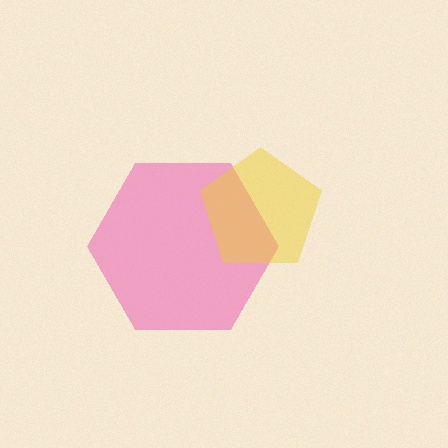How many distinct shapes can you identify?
There are 2 distinct shapes: a pink hexagon, a yellow pentagon.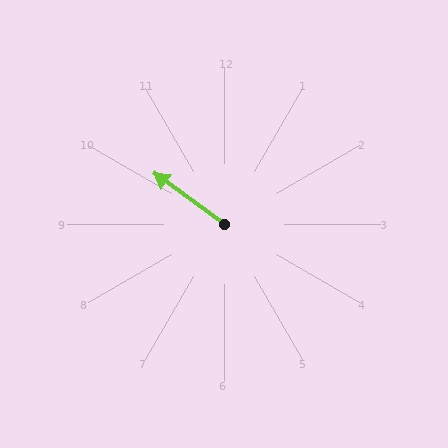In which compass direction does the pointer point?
Northwest.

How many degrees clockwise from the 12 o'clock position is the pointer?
Approximately 306 degrees.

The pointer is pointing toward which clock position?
Roughly 10 o'clock.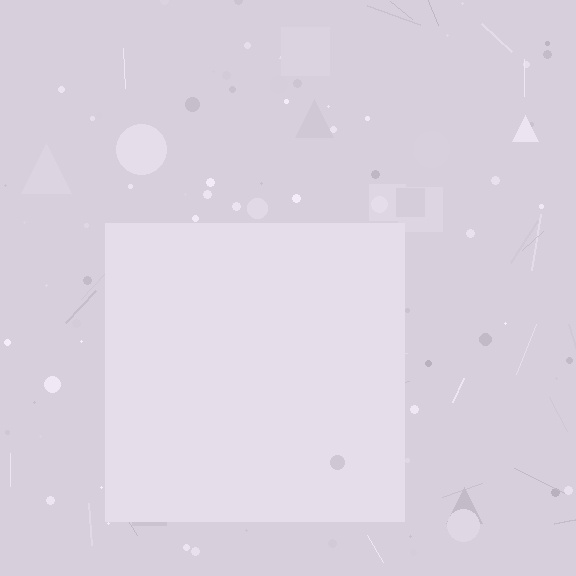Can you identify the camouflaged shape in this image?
The camouflaged shape is a square.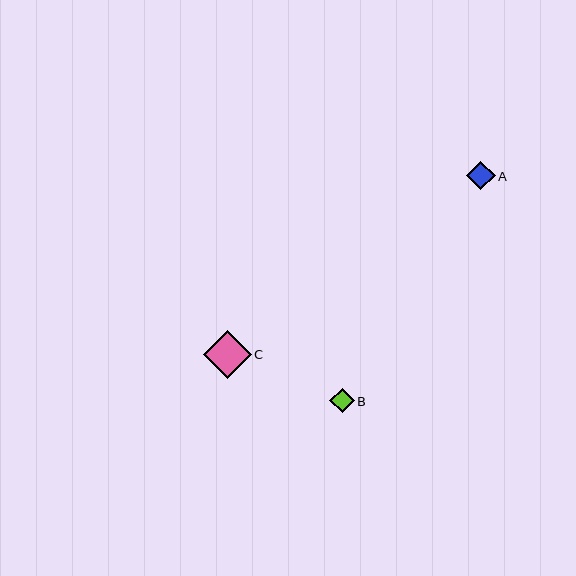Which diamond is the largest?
Diamond C is the largest with a size of approximately 48 pixels.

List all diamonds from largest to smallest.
From largest to smallest: C, A, B.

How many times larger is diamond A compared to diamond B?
Diamond A is approximately 1.2 times the size of diamond B.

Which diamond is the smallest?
Diamond B is the smallest with a size of approximately 25 pixels.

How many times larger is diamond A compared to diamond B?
Diamond A is approximately 1.2 times the size of diamond B.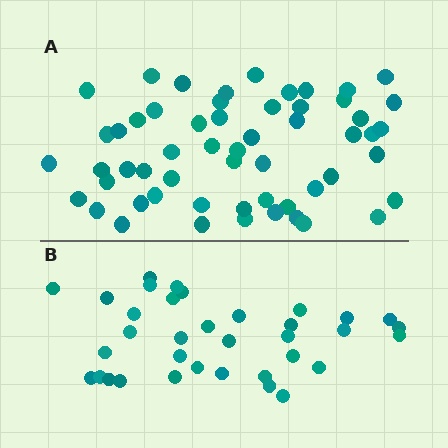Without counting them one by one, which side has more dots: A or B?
Region A (the top region) has more dots.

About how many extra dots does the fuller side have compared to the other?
Region A has approximately 20 more dots than region B.